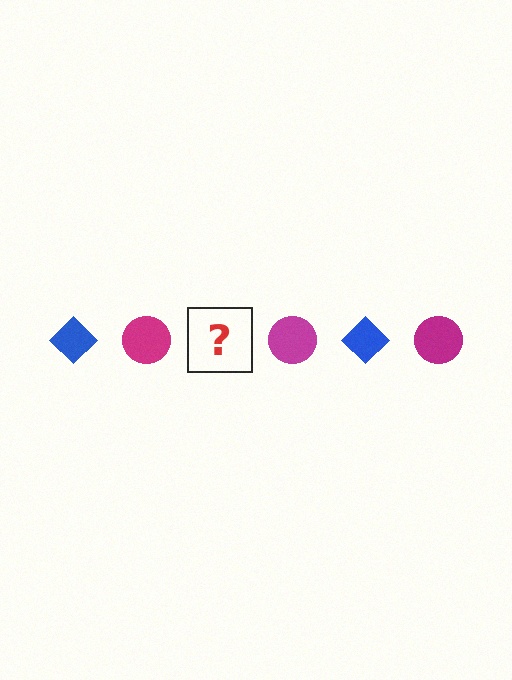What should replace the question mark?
The question mark should be replaced with a blue diamond.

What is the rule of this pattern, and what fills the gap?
The rule is that the pattern alternates between blue diamond and magenta circle. The gap should be filled with a blue diamond.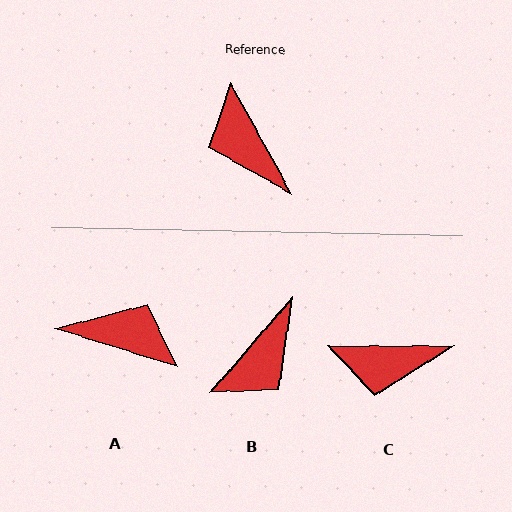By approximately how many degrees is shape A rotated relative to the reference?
Approximately 136 degrees clockwise.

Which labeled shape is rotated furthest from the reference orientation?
A, about 136 degrees away.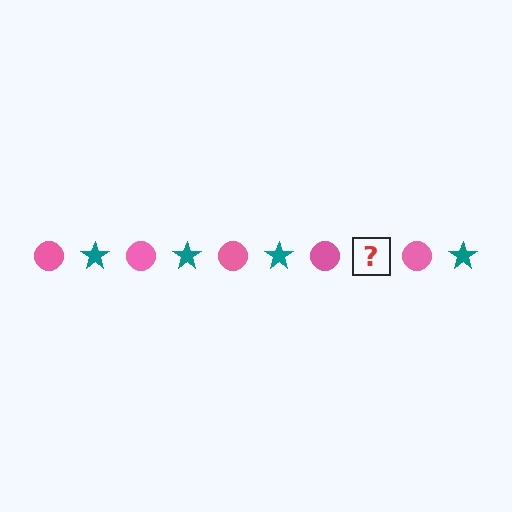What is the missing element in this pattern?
The missing element is a teal star.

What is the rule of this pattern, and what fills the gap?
The rule is that the pattern alternates between pink circle and teal star. The gap should be filled with a teal star.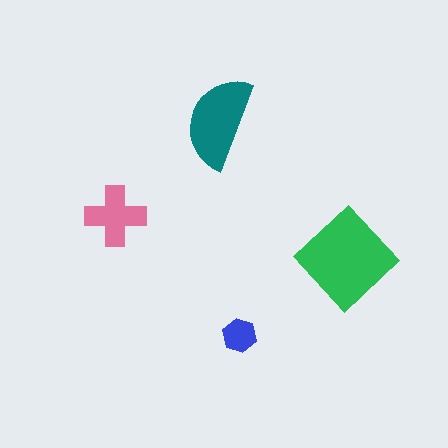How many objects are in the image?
There are 4 objects in the image.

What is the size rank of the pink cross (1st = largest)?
3rd.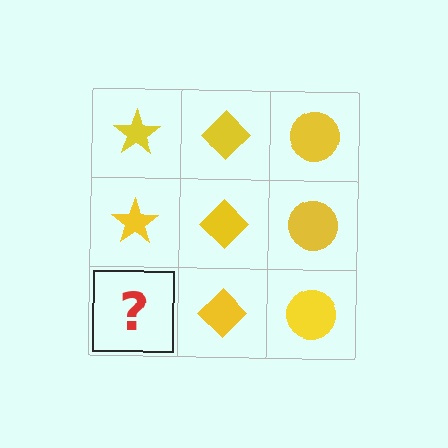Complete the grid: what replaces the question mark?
The question mark should be replaced with a yellow star.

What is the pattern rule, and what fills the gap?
The rule is that each column has a consistent shape. The gap should be filled with a yellow star.